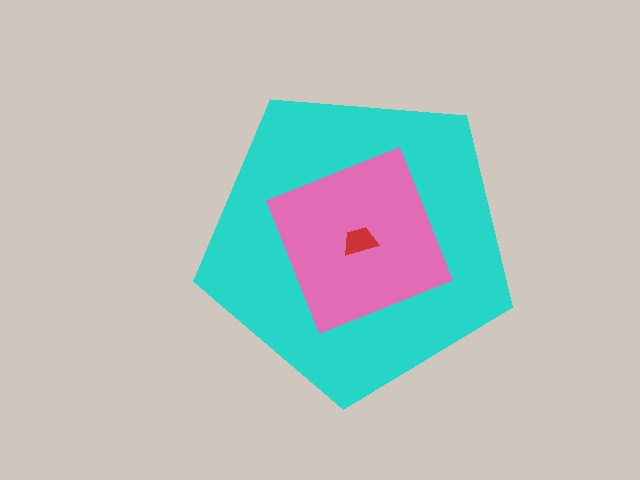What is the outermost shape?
The cyan pentagon.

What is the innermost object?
The red trapezoid.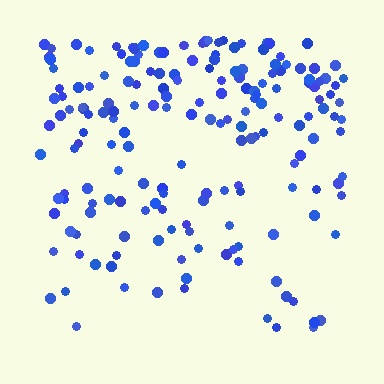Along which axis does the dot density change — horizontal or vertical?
Vertical.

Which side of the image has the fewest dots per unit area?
The bottom.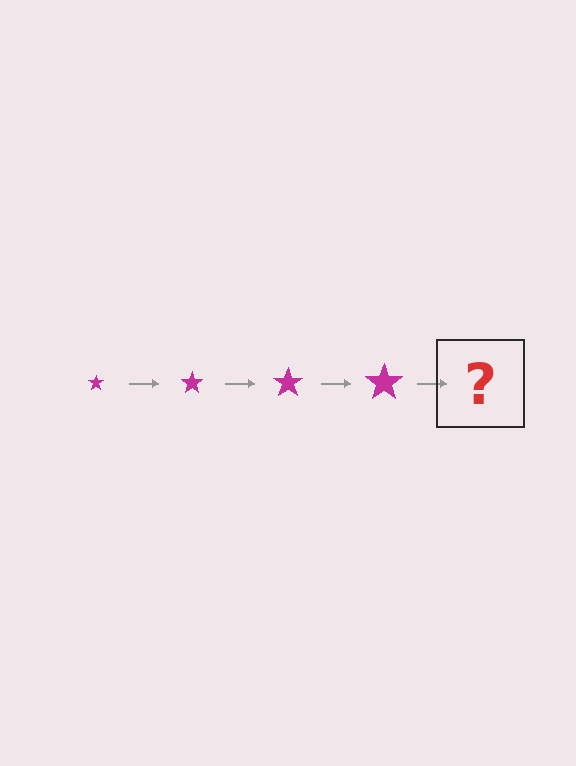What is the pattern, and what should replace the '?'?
The pattern is that the star gets progressively larger each step. The '?' should be a magenta star, larger than the previous one.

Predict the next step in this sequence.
The next step is a magenta star, larger than the previous one.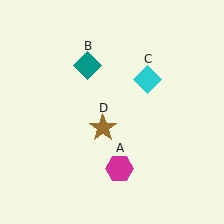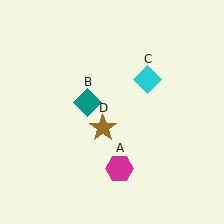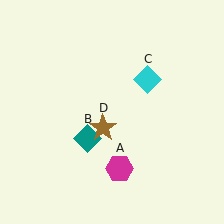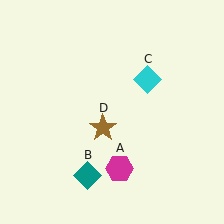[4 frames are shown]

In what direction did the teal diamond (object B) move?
The teal diamond (object B) moved down.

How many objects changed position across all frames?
1 object changed position: teal diamond (object B).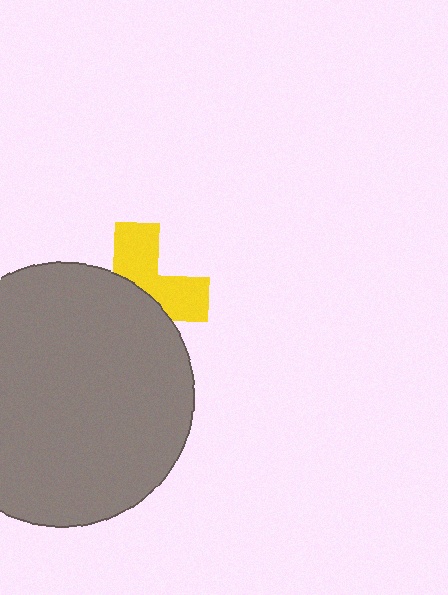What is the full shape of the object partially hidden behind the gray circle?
The partially hidden object is a yellow cross.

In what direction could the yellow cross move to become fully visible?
The yellow cross could move up. That would shift it out from behind the gray circle entirely.